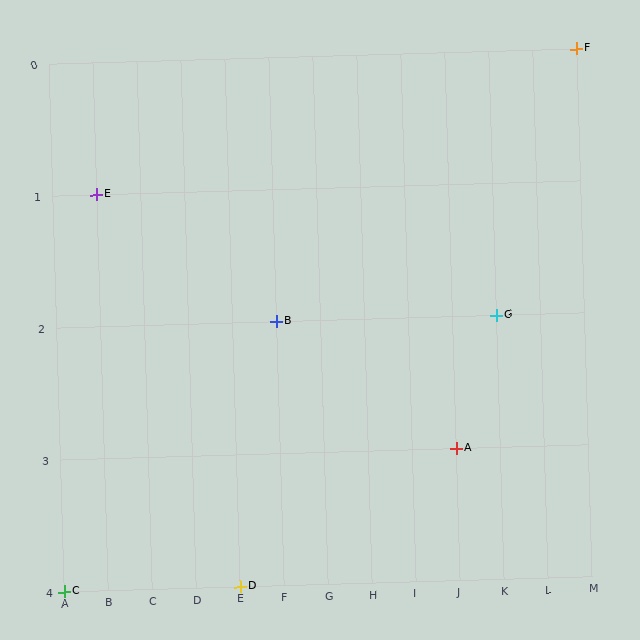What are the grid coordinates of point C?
Point C is at grid coordinates (A, 4).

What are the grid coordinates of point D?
Point D is at grid coordinates (E, 4).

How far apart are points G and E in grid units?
Points G and E are 9 columns and 1 row apart (about 9.1 grid units diagonally).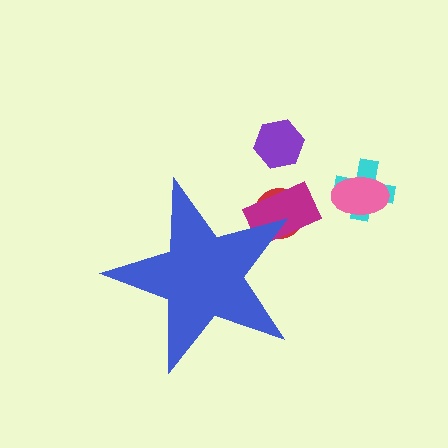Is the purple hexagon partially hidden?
No, the purple hexagon is fully visible.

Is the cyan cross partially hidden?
No, the cyan cross is fully visible.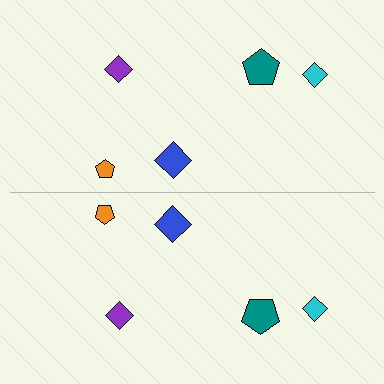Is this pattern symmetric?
Yes, this pattern has bilateral (reflection) symmetry.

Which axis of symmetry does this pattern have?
The pattern has a horizontal axis of symmetry running through the center of the image.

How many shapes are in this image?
There are 10 shapes in this image.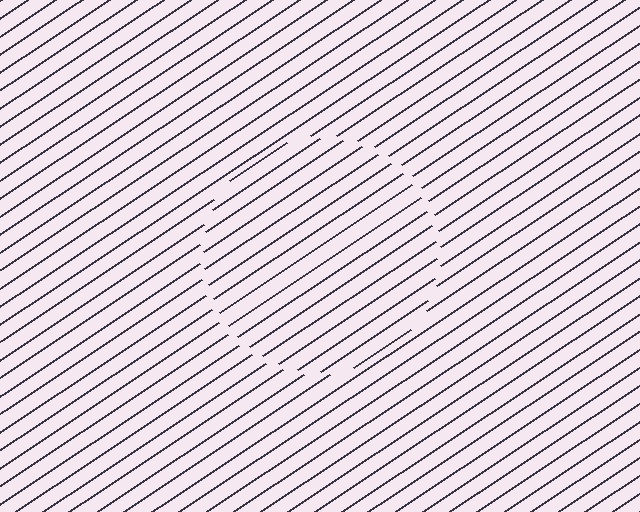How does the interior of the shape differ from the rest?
The interior of the shape contains the same grating, shifted by half a period — the contour is defined by the phase discontinuity where line-ends from the inner and outer gratings abut.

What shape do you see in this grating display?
An illusory circle. The interior of the shape contains the same grating, shifted by half a period — the contour is defined by the phase discontinuity where line-ends from the inner and outer gratings abut.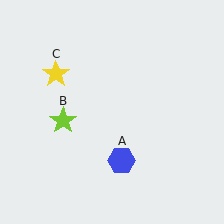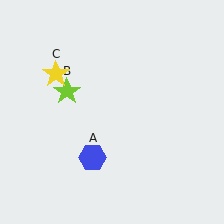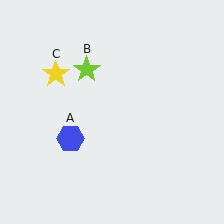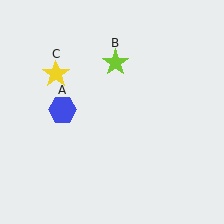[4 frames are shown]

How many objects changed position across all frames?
2 objects changed position: blue hexagon (object A), lime star (object B).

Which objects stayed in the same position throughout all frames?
Yellow star (object C) remained stationary.